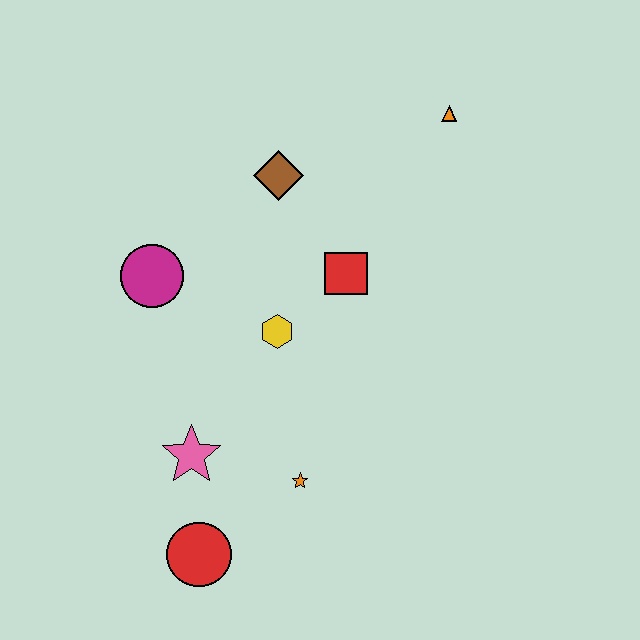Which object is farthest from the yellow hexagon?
The orange triangle is farthest from the yellow hexagon.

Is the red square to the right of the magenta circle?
Yes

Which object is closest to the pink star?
The red circle is closest to the pink star.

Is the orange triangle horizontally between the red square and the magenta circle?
No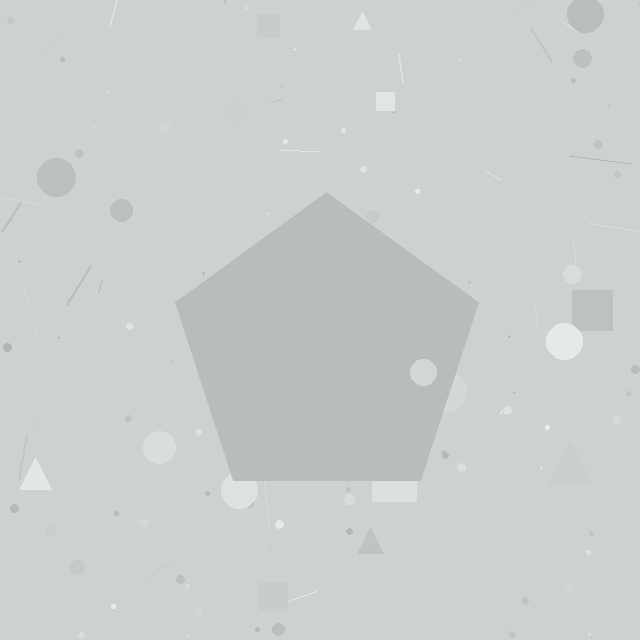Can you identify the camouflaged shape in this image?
The camouflaged shape is a pentagon.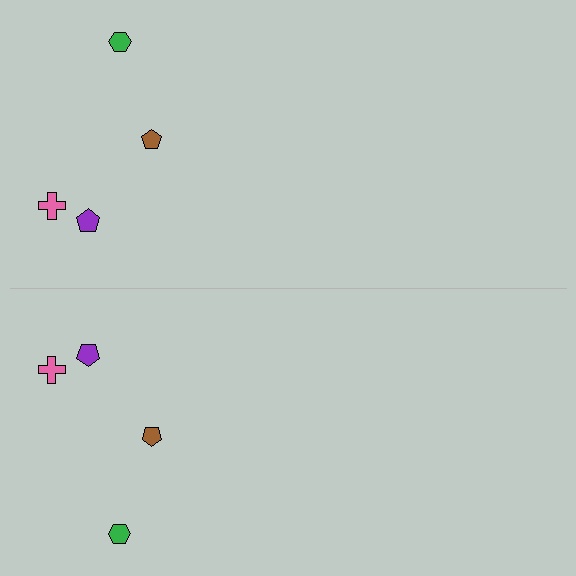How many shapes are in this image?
There are 8 shapes in this image.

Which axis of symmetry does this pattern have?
The pattern has a horizontal axis of symmetry running through the center of the image.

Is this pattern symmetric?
Yes, this pattern has bilateral (reflection) symmetry.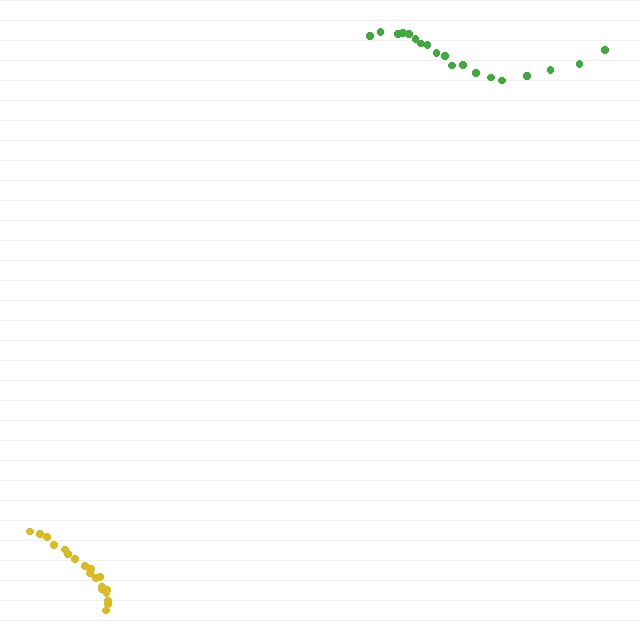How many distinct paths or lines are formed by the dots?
There are 2 distinct paths.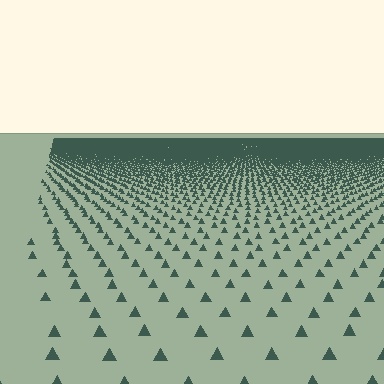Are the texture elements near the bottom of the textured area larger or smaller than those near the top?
Larger. Near the bottom, elements are closer to the viewer and appear at a bigger on-screen size.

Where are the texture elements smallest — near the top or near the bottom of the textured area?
Near the top.